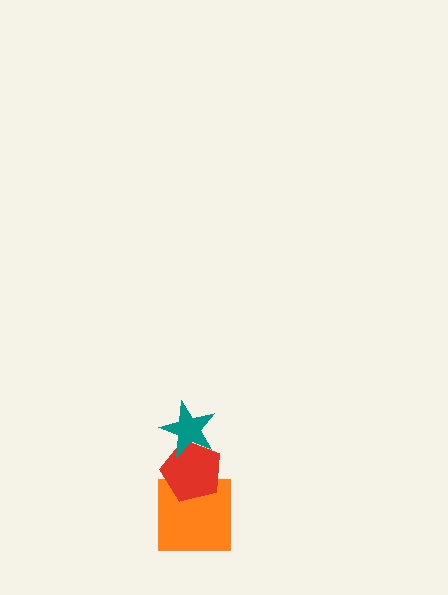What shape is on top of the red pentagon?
The teal star is on top of the red pentagon.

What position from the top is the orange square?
The orange square is 3rd from the top.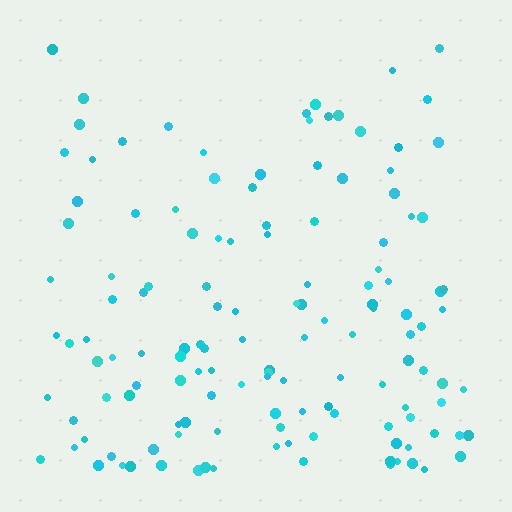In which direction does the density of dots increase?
From top to bottom, with the bottom side densest.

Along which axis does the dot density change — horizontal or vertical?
Vertical.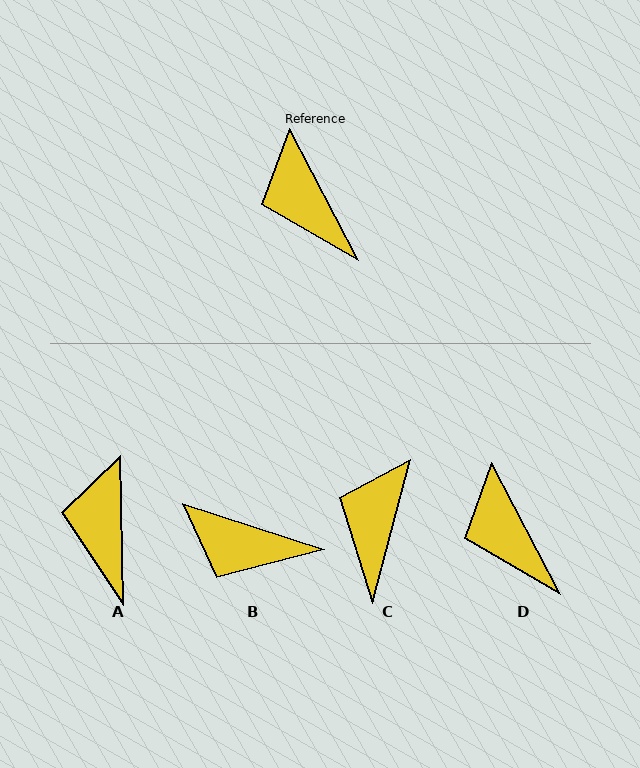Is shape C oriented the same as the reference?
No, it is off by about 42 degrees.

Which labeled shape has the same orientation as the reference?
D.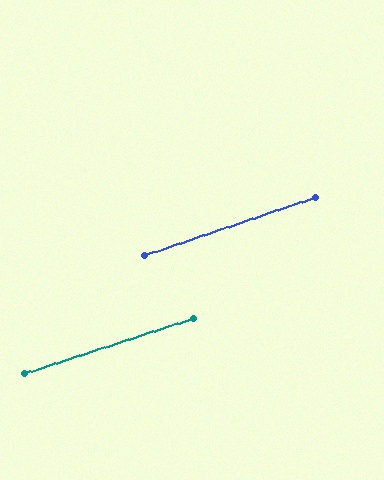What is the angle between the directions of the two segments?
Approximately 0 degrees.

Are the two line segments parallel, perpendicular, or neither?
Parallel — their directions differ by only 0.3°.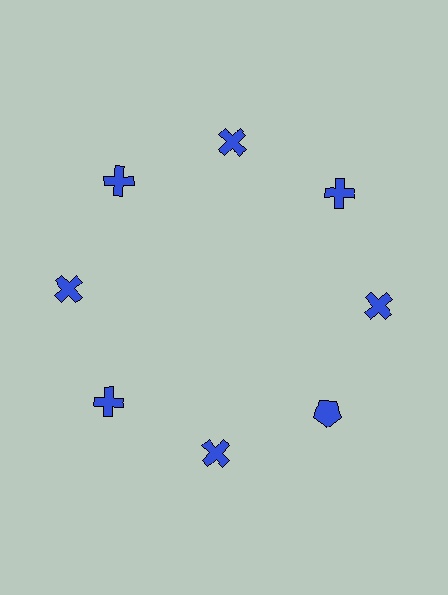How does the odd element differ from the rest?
It has a different shape: pentagon instead of cross.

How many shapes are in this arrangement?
There are 8 shapes arranged in a ring pattern.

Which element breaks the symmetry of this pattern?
The blue pentagon at roughly the 4 o'clock position breaks the symmetry. All other shapes are blue crosses.